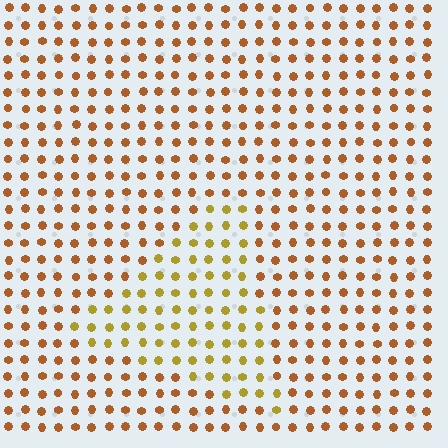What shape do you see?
I see a triangle.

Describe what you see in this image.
The image is filled with small brown elements in a uniform arrangement. A triangle-shaped region is visible where the elements are tinted to a slightly different hue, forming a subtle color boundary.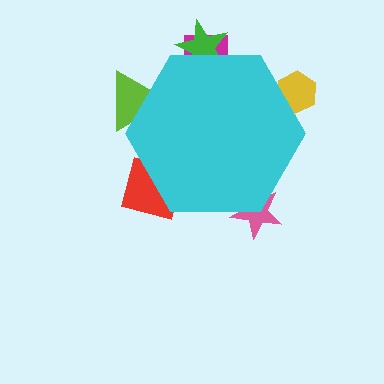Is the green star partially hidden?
Yes, the green star is partially hidden behind the cyan hexagon.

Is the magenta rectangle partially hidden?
Yes, the magenta rectangle is partially hidden behind the cyan hexagon.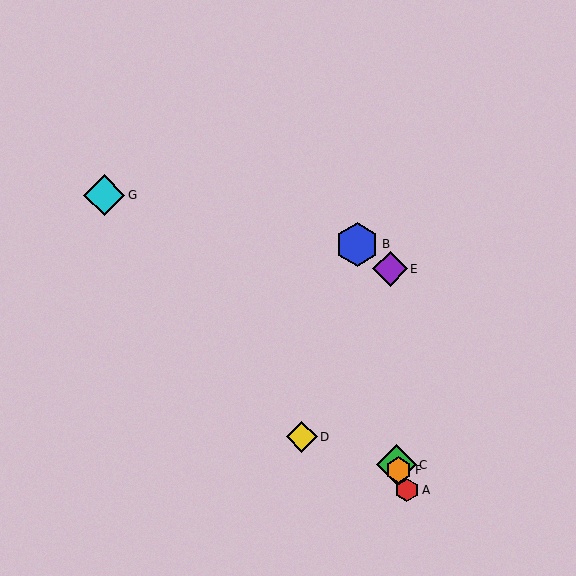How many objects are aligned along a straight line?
3 objects (A, C, F) are aligned along a straight line.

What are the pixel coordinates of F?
Object F is at (399, 470).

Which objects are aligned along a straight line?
Objects A, C, F are aligned along a straight line.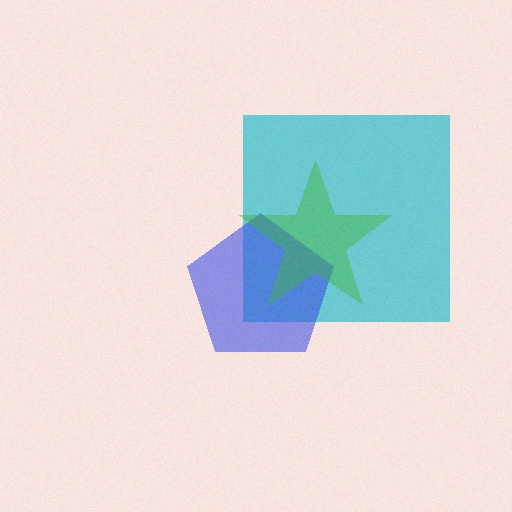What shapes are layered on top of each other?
The layered shapes are: a cyan square, a blue pentagon, a green star.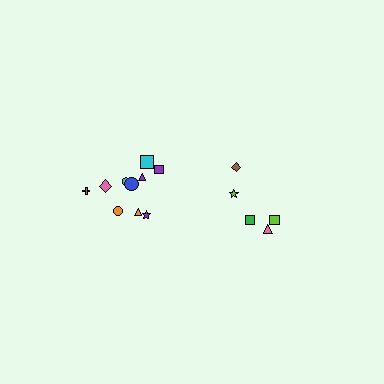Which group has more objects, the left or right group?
The left group.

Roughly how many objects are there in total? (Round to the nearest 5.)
Roughly 15 objects in total.